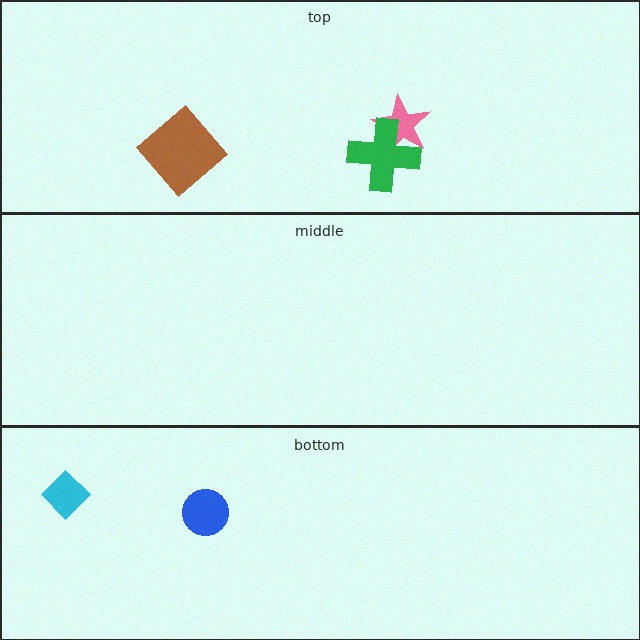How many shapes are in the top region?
3.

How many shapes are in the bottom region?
2.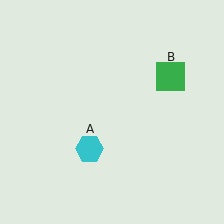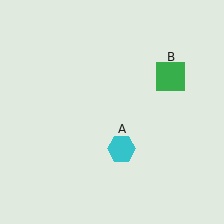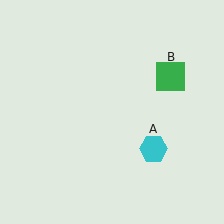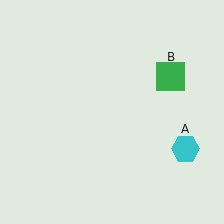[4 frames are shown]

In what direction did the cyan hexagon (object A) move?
The cyan hexagon (object A) moved right.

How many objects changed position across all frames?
1 object changed position: cyan hexagon (object A).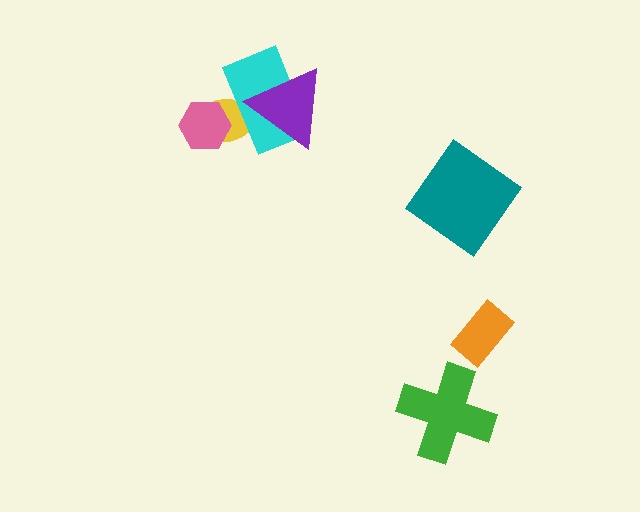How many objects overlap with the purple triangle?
2 objects overlap with the purple triangle.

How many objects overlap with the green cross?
0 objects overlap with the green cross.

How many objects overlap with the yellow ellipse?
3 objects overlap with the yellow ellipse.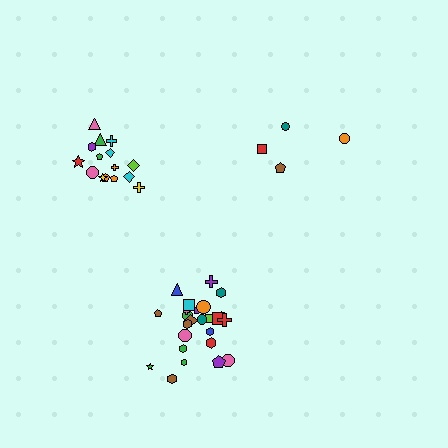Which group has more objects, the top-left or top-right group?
The top-left group.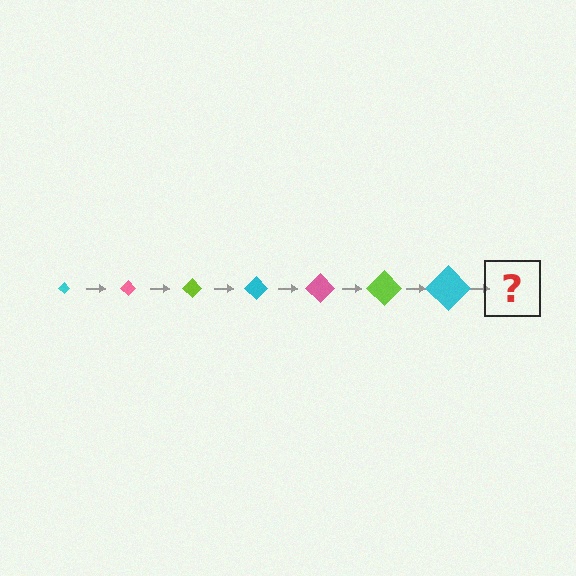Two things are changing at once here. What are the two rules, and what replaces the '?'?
The two rules are that the diamond grows larger each step and the color cycles through cyan, pink, and lime. The '?' should be a pink diamond, larger than the previous one.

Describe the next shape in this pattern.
It should be a pink diamond, larger than the previous one.